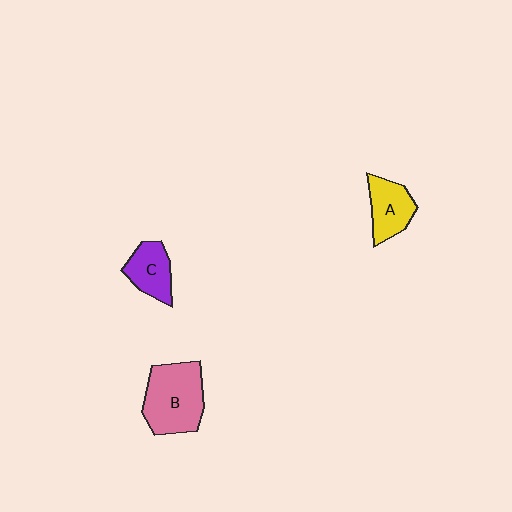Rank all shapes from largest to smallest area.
From largest to smallest: B (pink), A (yellow), C (purple).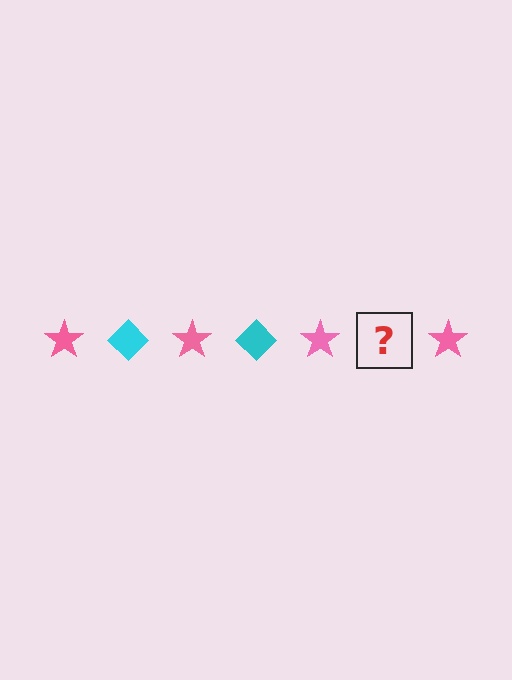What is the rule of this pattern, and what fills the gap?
The rule is that the pattern alternates between pink star and cyan diamond. The gap should be filled with a cyan diamond.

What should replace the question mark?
The question mark should be replaced with a cyan diamond.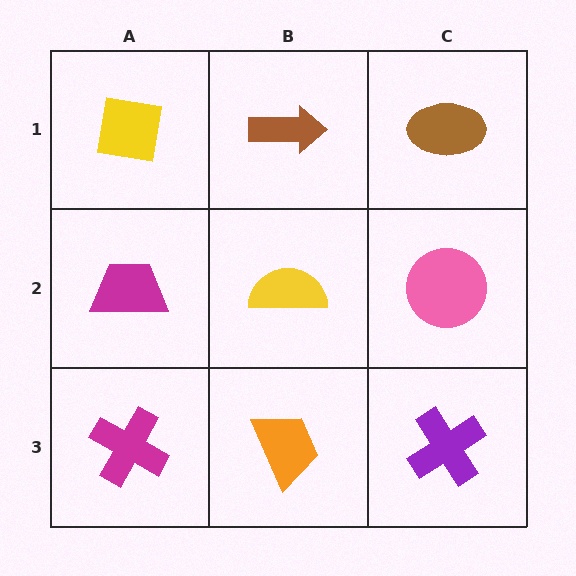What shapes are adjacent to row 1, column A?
A magenta trapezoid (row 2, column A), a brown arrow (row 1, column B).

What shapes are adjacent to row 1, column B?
A yellow semicircle (row 2, column B), a yellow square (row 1, column A), a brown ellipse (row 1, column C).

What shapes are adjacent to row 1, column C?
A pink circle (row 2, column C), a brown arrow (row 1, column B).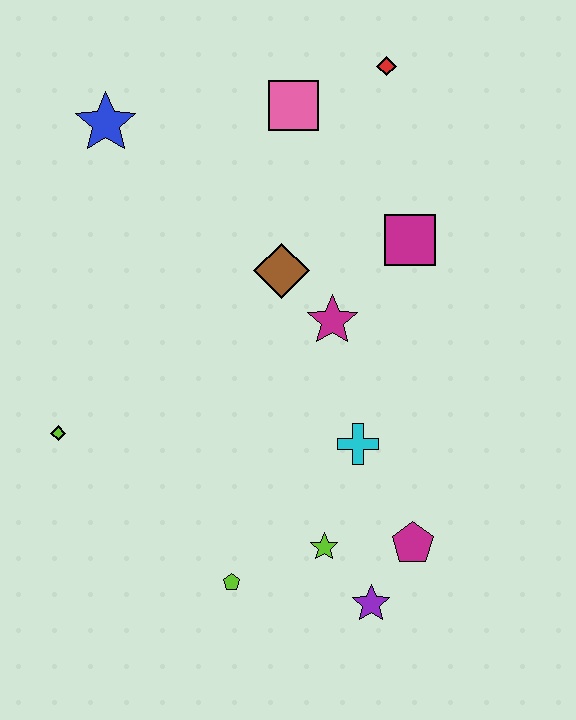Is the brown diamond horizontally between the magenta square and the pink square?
No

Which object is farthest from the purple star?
The blue star is farthest from the purple star.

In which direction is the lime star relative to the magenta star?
The lime star is below the magenta star.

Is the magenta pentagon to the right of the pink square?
Yes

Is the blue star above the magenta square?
Yes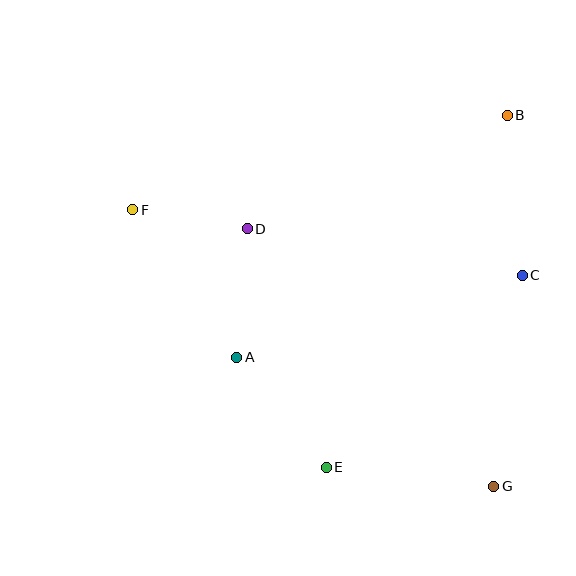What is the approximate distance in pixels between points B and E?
The distance between B and E is approximately 396 pixels.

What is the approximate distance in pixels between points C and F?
The distance between C and F is approximately 395 pixels.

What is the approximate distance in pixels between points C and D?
The distance between C and D is approximately 279 pixels.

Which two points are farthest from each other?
Points F and G are farthest from each other.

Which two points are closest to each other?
Points D and F are closest to each other.